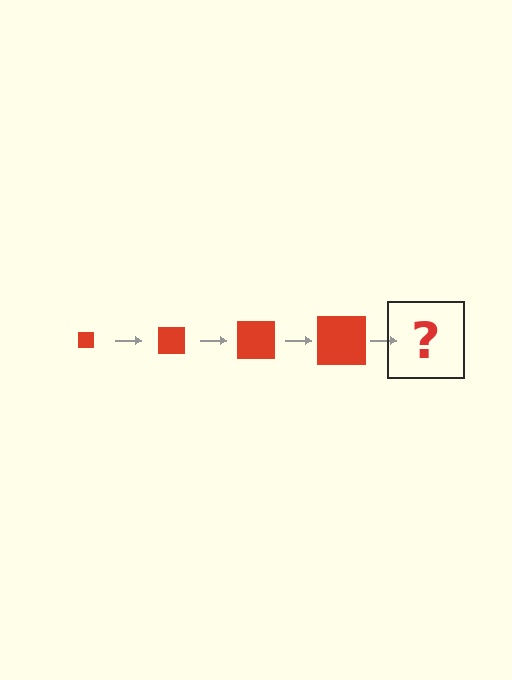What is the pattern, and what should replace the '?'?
The pattern is that the square gets progressively larger each step. The '?' should be a red square, larger than the previous one.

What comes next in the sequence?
The next element should be a red square, larger than the previous one.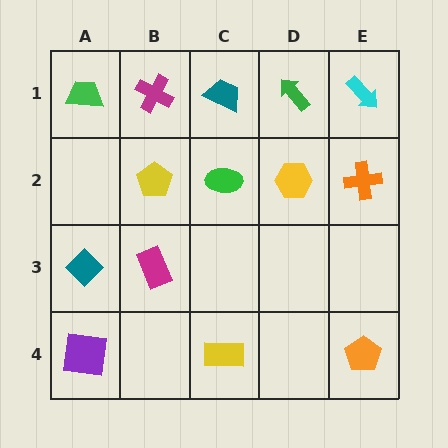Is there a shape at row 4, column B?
No, that cell is empty.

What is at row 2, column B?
A yellow pentagon.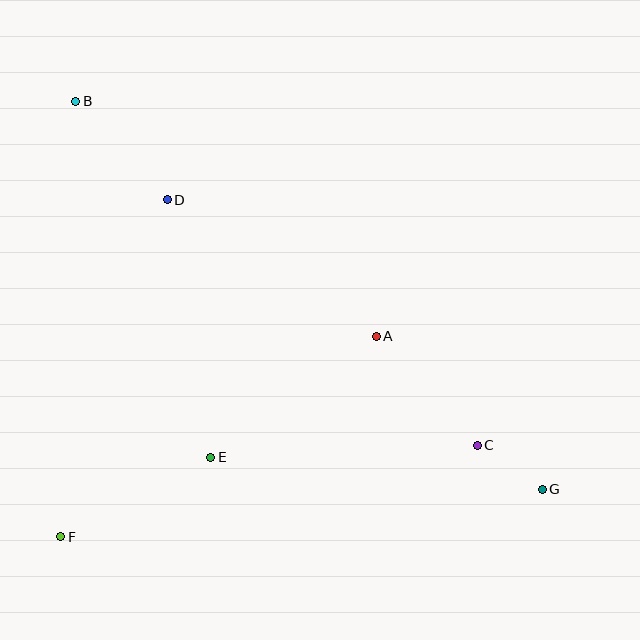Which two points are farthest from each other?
Points B and G are farthest from each other.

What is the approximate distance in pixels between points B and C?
The distance between B and C is approximately 529 pixels.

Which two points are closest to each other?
Points C and G are closest to each other.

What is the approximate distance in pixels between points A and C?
The distance between A and C is approximately 149 pixels.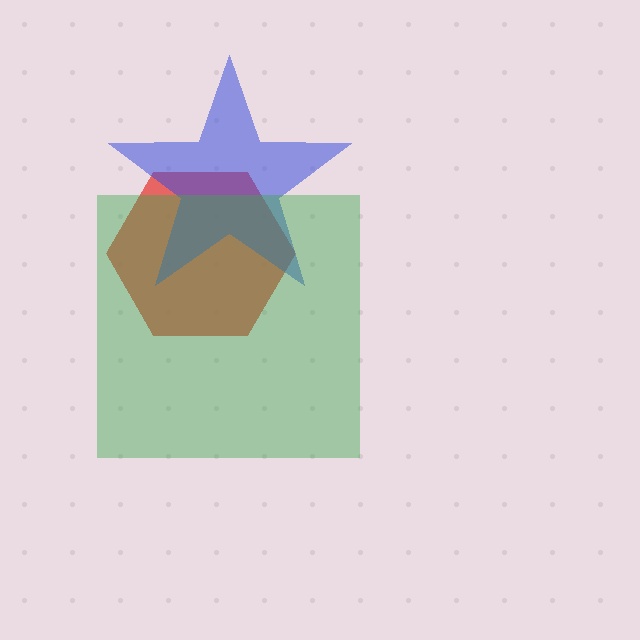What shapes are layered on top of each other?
The layered shapes are: a red hexagon, a blue star, a green square.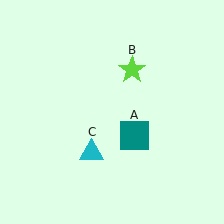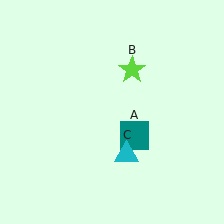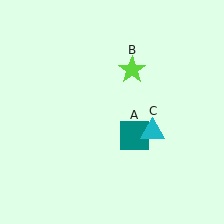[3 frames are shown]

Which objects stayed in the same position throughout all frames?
Teal square (object A) and lime star (object B) remained stationary.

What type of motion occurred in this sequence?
The cyan triangle (object C) rotated counterclockwise around the center of the scene.